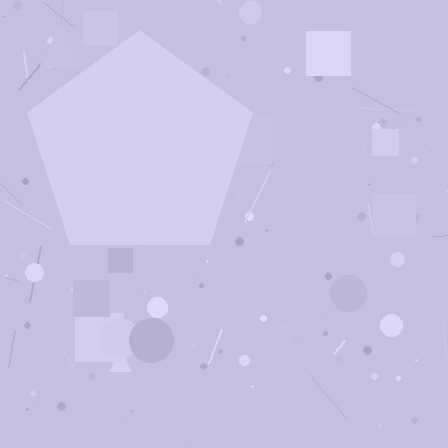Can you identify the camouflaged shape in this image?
The camouflaged shape is a pentagon.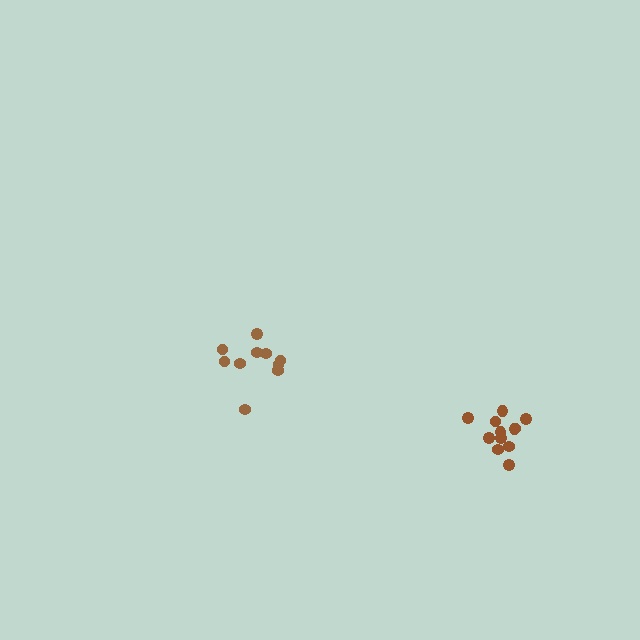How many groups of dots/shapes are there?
There are 2 groups.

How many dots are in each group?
Group 1: 10 dots, Group 2: 12 dots (22 total).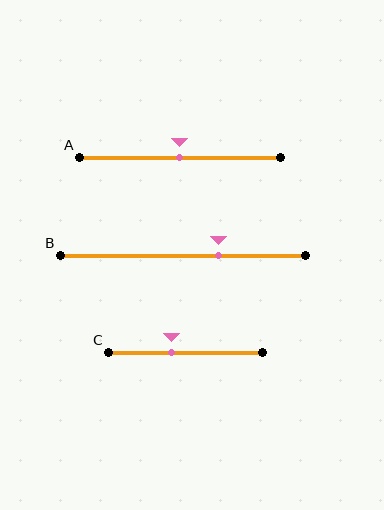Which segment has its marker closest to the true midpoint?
Segment A has its marker closest to the true midpoint.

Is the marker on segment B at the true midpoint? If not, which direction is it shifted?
No, the marker on segment B is shifted to the right by about 15% of the segment length.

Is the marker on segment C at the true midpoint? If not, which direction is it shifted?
No, the marker on segment C is shifted to the left by about 9% of the segment length.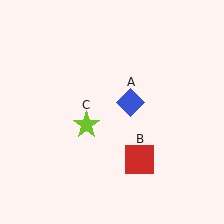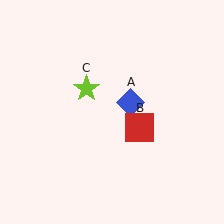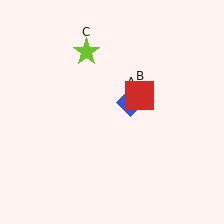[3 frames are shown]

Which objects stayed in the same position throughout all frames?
Blue diamond (object A) remained stationary.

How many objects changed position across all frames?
2 objects changed position: red square (object B), lime star (object C).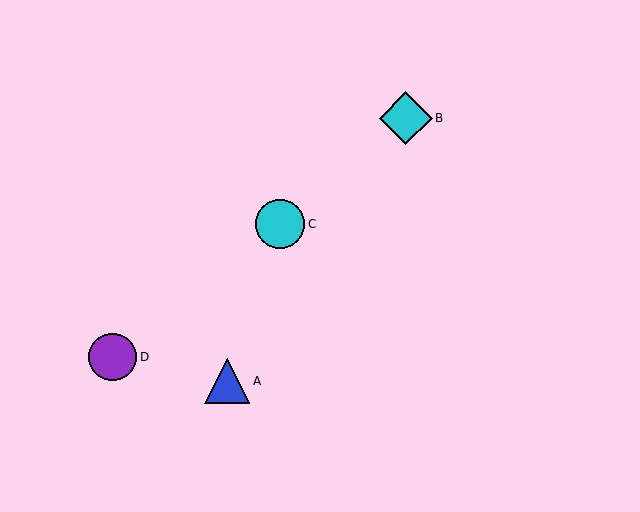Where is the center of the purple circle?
The center of the purple circle is at (113, 357).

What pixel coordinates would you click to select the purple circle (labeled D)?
Click at (113, 357) to select the purple circle D.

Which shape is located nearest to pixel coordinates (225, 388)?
The blue triangle (labeled A) at (227, 381) is nearest to that location.